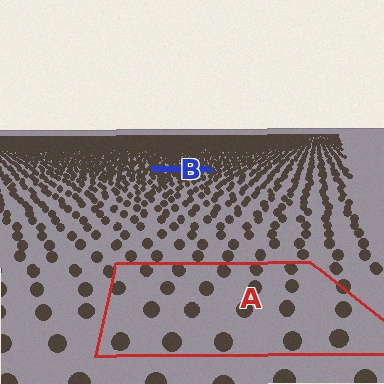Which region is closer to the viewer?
Region A is closer. The texture elements there are larger and more spread out.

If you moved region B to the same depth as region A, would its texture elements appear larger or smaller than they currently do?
They would appear larger. At a closer depth, the same texture elements are projected at a bigger on-screen size.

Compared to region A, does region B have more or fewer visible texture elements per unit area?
Region B has more texture elements per unit area — they are packed more densely because it is farther away.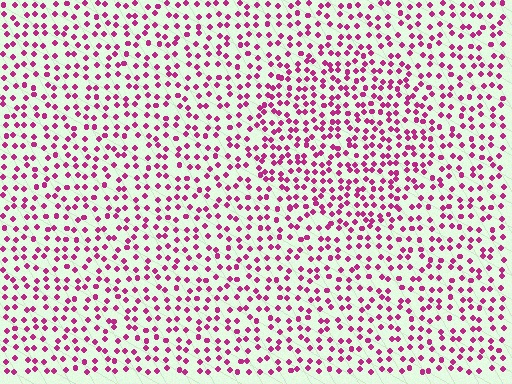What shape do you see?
I see a circle.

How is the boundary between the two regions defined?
The boundary is defined by a change in element density (approximately 1.5x ratio). All elements are the same color, size, and shape.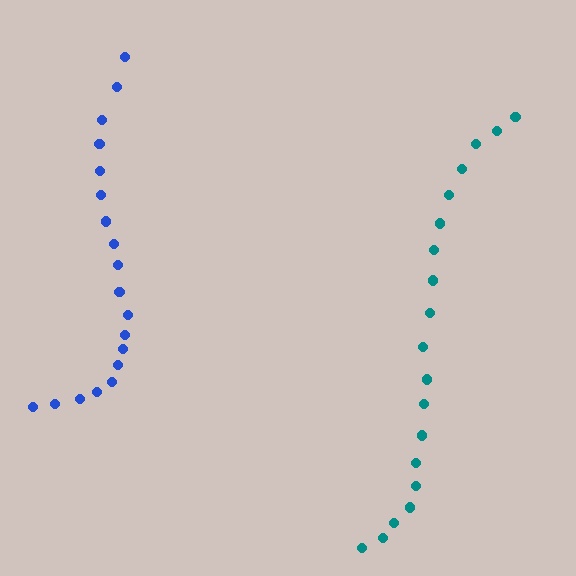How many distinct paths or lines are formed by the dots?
There are 2 distinct paths.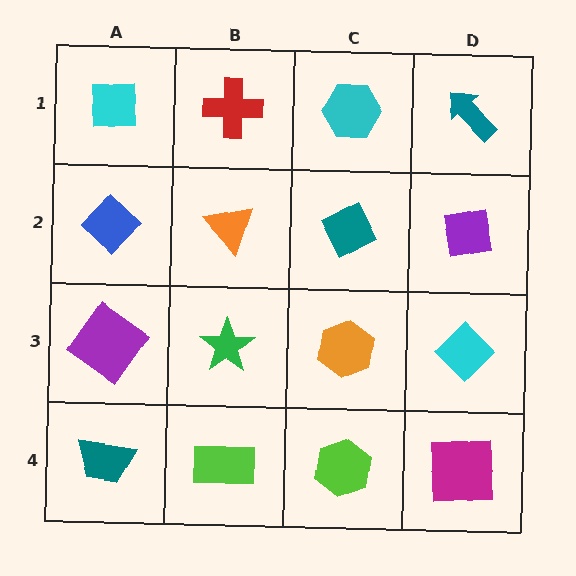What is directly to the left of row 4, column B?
A teal trapezoid.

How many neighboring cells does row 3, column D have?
3.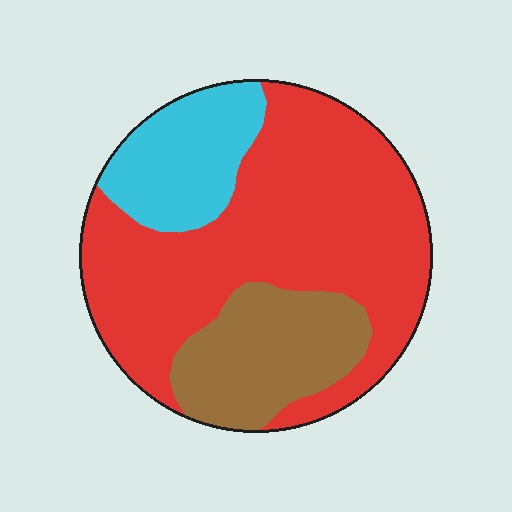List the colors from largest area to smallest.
From largest to smallest: red, brown, cyan.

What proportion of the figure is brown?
Brown covers around 20% of the figure.